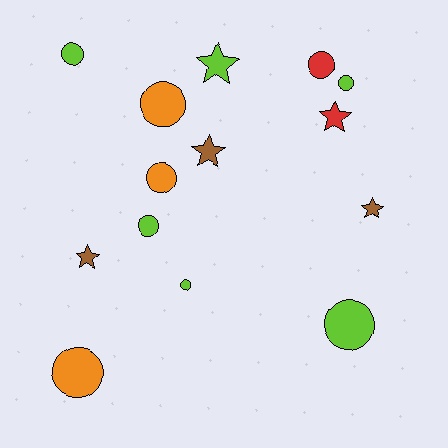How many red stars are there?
There is 1 red star.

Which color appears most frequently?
Lime, with 6 objects.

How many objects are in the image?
There are 14 objects.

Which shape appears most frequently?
Circle, with 9 objects.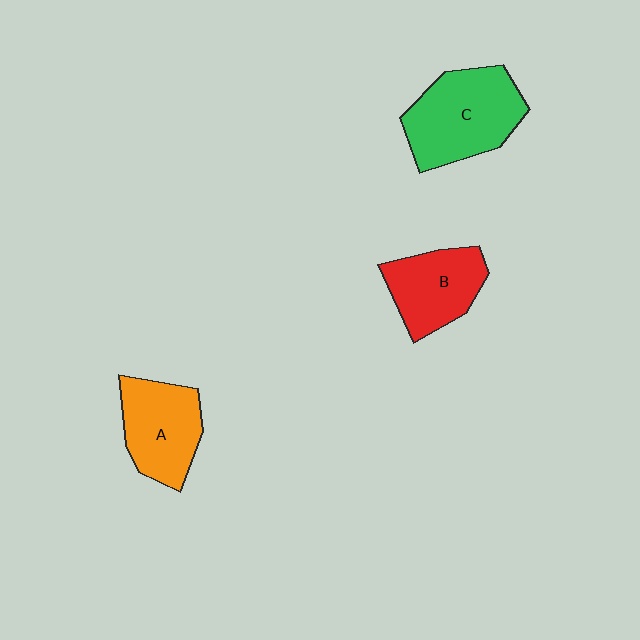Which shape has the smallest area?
Shape B (red).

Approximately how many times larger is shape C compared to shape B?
Approximately 1.4 times.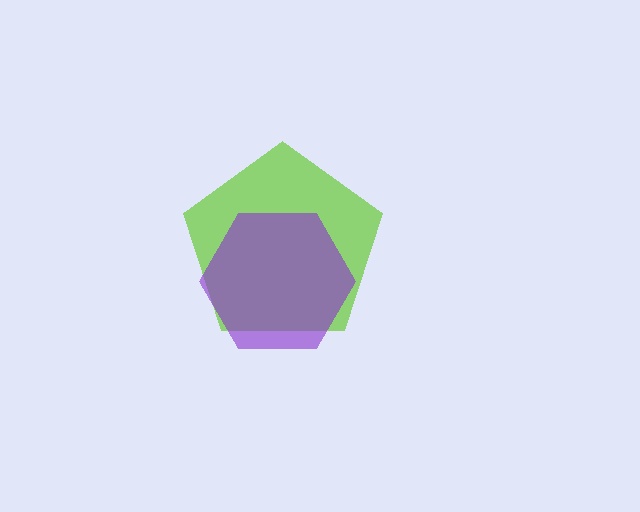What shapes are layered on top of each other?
The layered shapes are: a lime pentagon, a purple hexagon.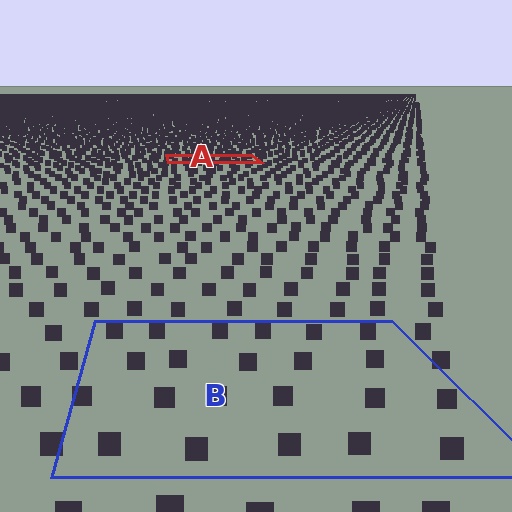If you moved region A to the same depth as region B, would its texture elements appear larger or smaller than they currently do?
They would appear larger. At a closer depth, the same texture elements are projected at a bigger on-screen size.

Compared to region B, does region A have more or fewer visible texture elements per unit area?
Region A has more texture elements per unit area — they are packed more densely because it is farther away.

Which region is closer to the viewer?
Region B is closer. The texture elements there are larger and more spread out.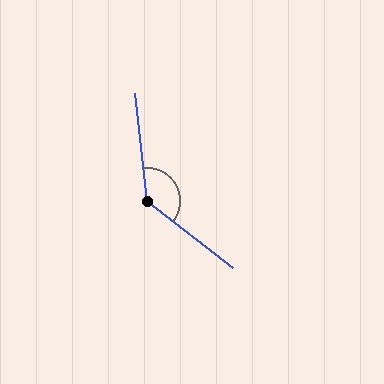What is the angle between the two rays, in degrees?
Approximately 134 degrees.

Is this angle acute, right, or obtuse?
It is obtuse.